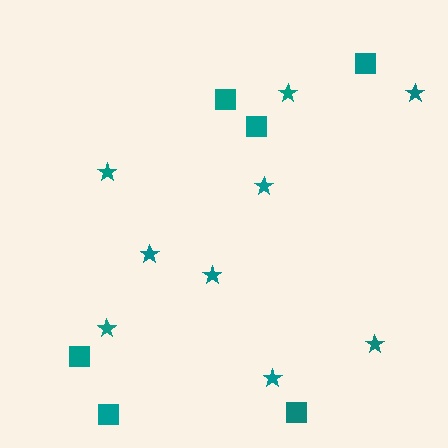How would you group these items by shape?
There are 2 groups: one group of stars (9) and one group of squares (6).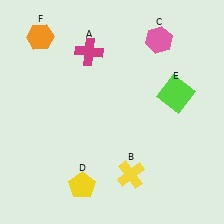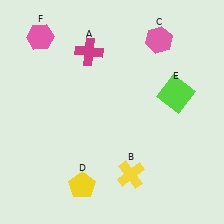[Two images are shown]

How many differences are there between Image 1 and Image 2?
There is 1 difference between the two images.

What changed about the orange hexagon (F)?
In Image 1, F is orange. In Image 2, it changed to pink.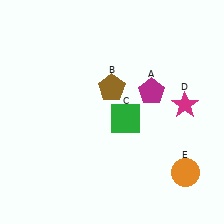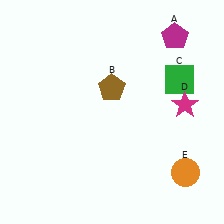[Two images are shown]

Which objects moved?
The objects that moved are: the magenta pentagon (A), the green square (C).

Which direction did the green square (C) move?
The green square (C) moved right.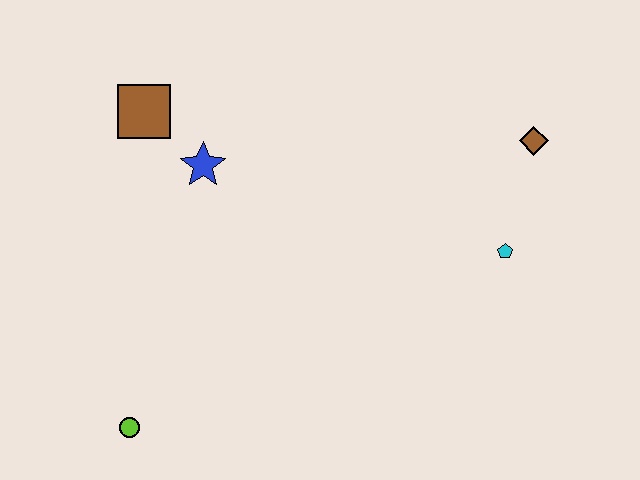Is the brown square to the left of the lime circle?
No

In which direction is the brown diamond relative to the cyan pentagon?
The brown diamond is above the cyan pentagon.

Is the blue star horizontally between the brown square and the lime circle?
No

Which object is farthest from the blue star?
The brown diamond is farthest from the blue star.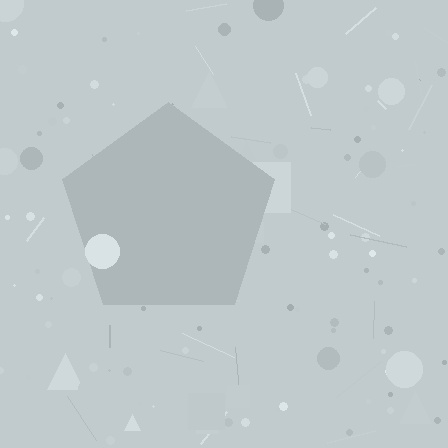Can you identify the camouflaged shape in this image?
The camouflaged shape is a pentagon.